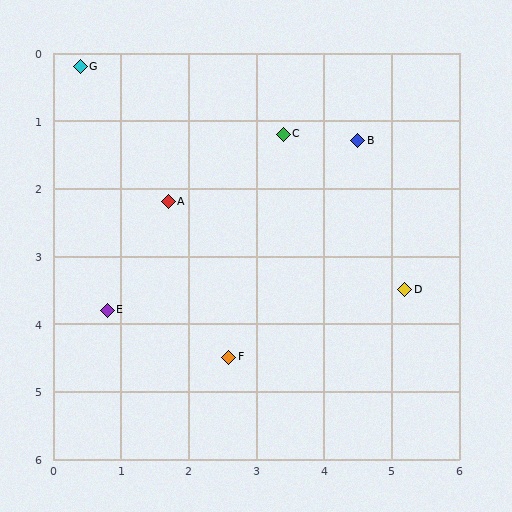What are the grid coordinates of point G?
Point G is at approximately (0.4, 0.2).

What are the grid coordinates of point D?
Point D is at approximately (5.2, 3.5).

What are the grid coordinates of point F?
Point F is at approximately (2.6, 4.5).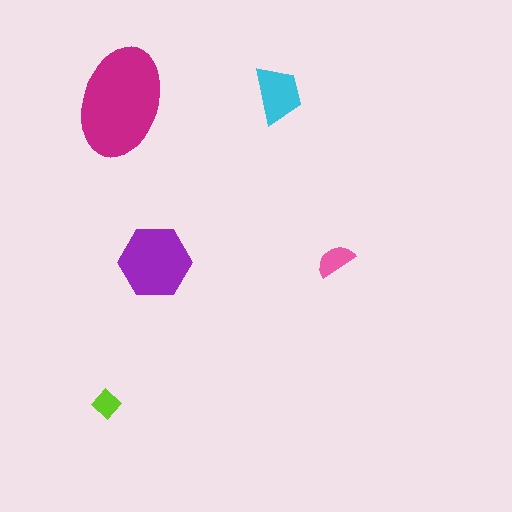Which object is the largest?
The magenta ellipse.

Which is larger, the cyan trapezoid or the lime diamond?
The cyan trapezoid.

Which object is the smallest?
The lime diamond.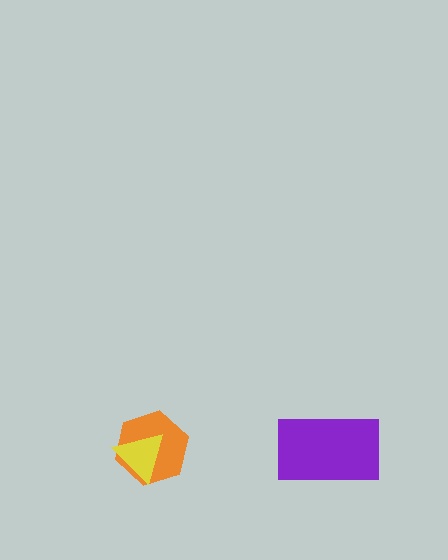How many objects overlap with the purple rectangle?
0 objects overlap with the purple rectangle.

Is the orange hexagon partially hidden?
Yes, it is partially covered by another shape.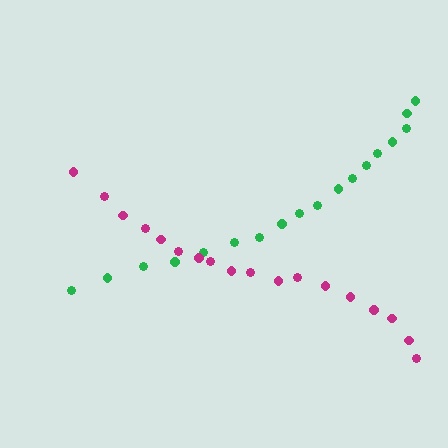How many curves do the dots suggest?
There are 2 distinct paths.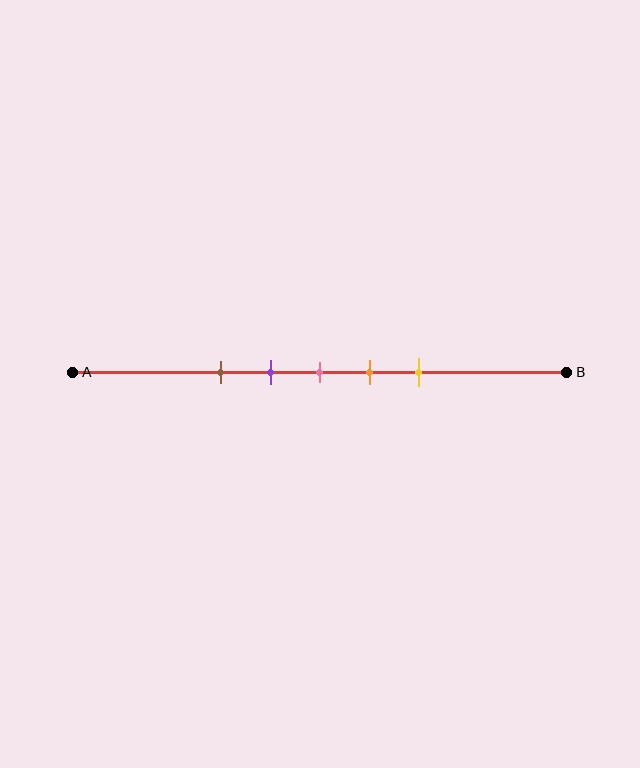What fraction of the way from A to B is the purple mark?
The purple mark is approximately 40% (0.4) of the way from A to B.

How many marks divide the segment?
There are 5 marks dividing the segment.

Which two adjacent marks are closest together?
The purple and pink marks are the closest adjacent pair.